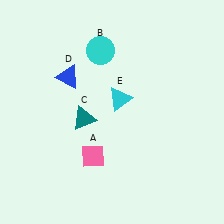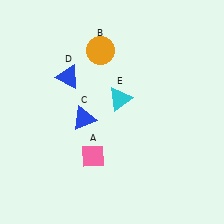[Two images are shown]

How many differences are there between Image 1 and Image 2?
There are 2 differences between the two images.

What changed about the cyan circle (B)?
In Image 1, B is cyan. In Image 2, it changed to orange.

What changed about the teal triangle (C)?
In Image 1, C is teal. In Image 2, it changed to blue.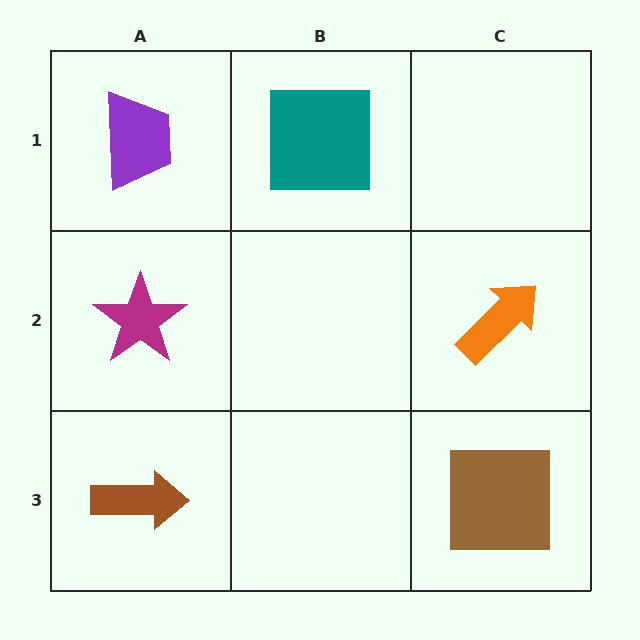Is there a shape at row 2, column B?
No, that cell is empty.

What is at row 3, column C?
A brown square.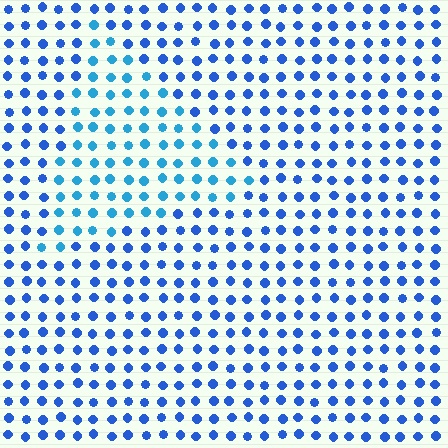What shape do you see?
I see a triangle.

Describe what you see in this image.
The image is filled with small blue elements in a uniform arrangement. A triangle-shaped region is visible where the elements are tinted to a slightly different hue, forming a subtle color boundary.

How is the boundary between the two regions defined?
The boundary is defined purely by a slight shift in hue (about 24 degrees). Spacing, size, and orientation are identical on both sides.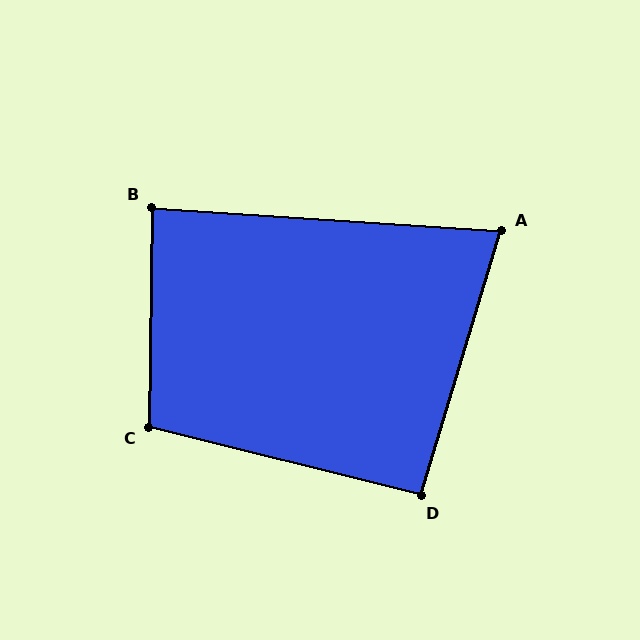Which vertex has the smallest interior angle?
A, at approximately 77 degrees.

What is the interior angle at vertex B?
Approximately 87 degrees (approximately right).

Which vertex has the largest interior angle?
C, at approximately 103 degrees.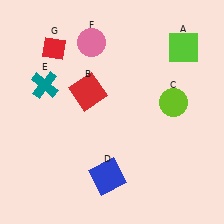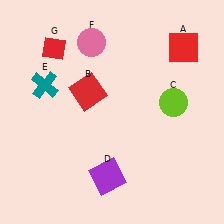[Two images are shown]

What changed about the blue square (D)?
In Image 1, D is blue. In Image 2, it changed to purple.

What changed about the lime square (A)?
In Image 1, A is lime. In Image 2, it changed to red.